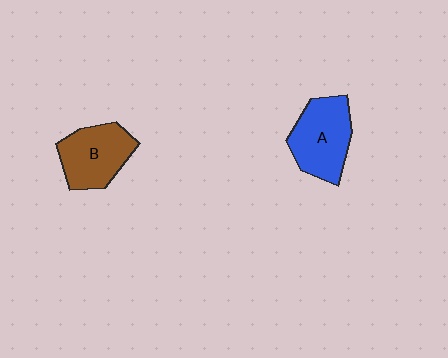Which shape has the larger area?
Shape A (blue).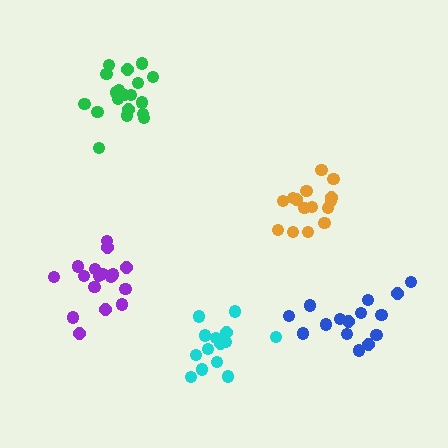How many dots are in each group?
Group 1: 15 dots, Group 2: 19 dots, Group 3: 16 dots, Group 4: 16 dots, Group 5: 17 dots (83 total).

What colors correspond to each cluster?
The clusters are colored: blue, green, cyan, orange, purple.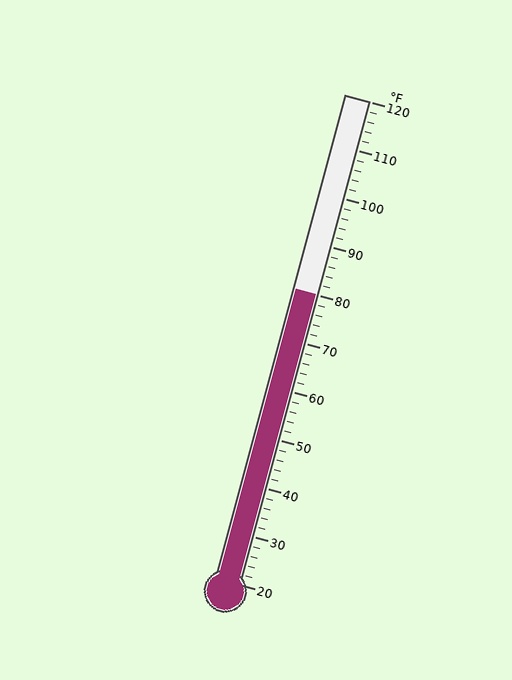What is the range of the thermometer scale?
The thermometer scale ranges from 20°F to 120°F.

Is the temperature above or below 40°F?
The temperature is above 40°F.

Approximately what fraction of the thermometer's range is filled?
The thermometer is filled to approximately 60% of its range.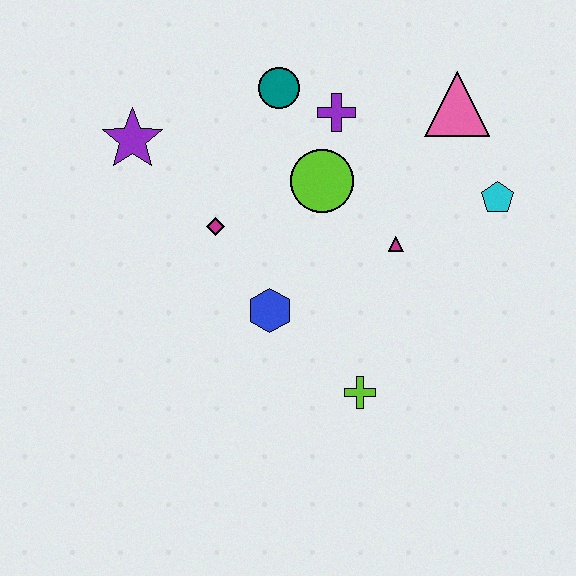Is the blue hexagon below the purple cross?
Yes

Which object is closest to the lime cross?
The blue hexagon is closest to the lime cross.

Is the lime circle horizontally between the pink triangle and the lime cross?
No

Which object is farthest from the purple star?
The cyan pentagon is farthest from the purple star.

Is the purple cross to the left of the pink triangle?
Yes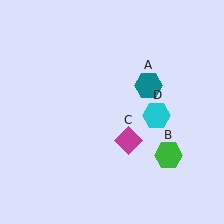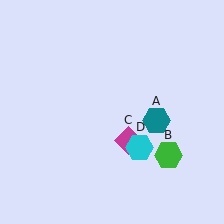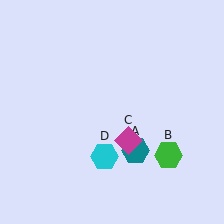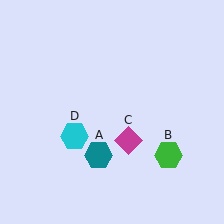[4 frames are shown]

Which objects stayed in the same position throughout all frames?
Green hexagon (object B) and magenta diamond (object C) remained stationary.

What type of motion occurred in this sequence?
The teal hexagon (object A), cyan hexagon (object D) rotated clockwise around the center of the scene.